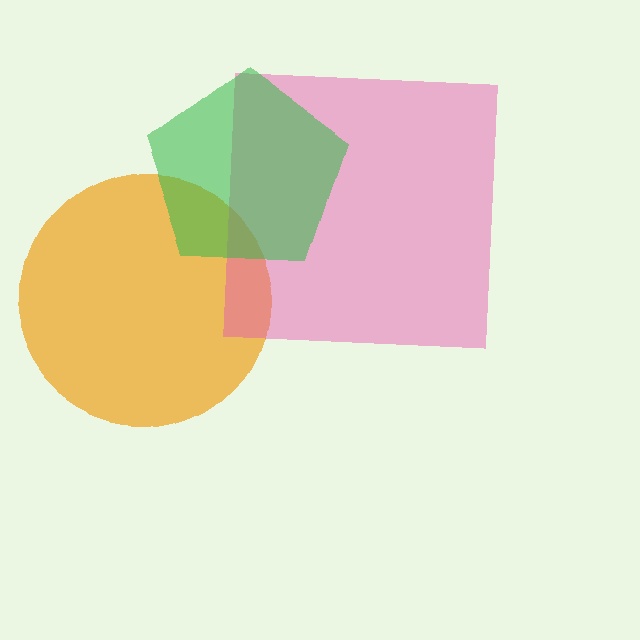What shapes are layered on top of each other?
The layered shapes are: an orange circle, a pink square, a green pentagon.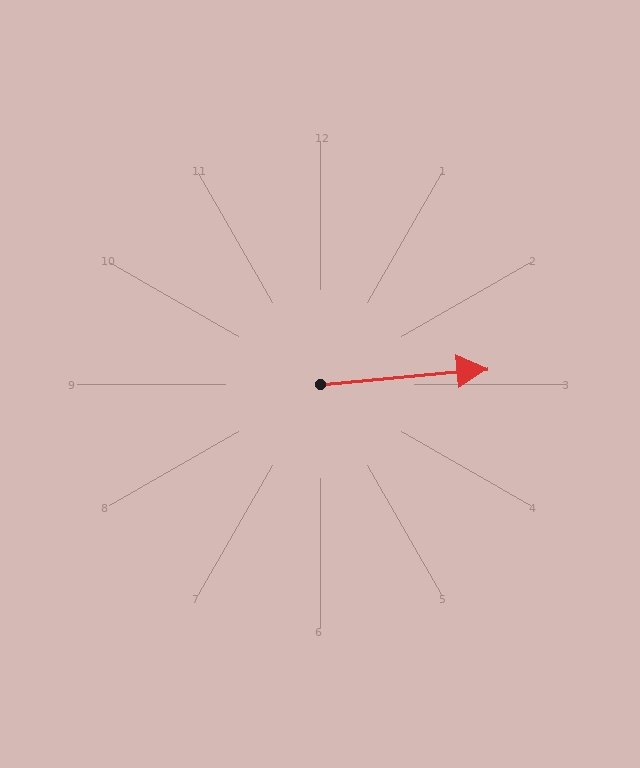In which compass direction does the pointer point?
East.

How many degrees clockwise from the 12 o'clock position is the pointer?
Approximately 85 degrees.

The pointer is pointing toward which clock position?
Roughly 3 o'clock.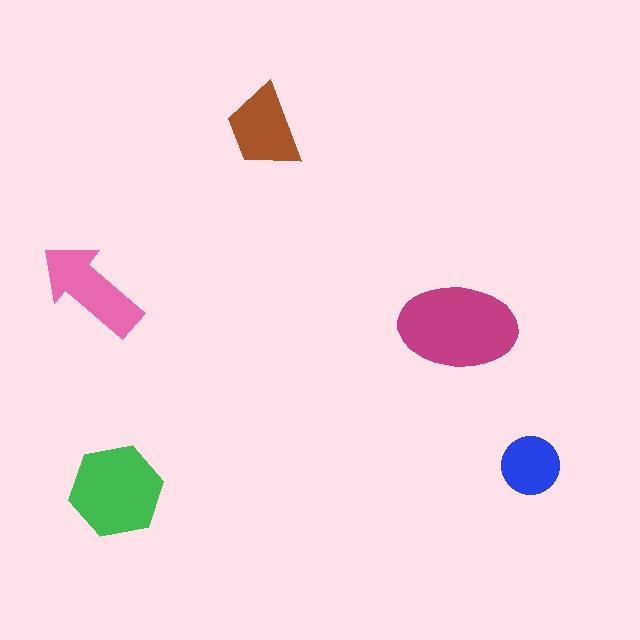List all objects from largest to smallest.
The magenta ellipse, the green hexagon, the pink arrow, the brown trapezoid, the blue circle.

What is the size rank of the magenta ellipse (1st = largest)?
1st.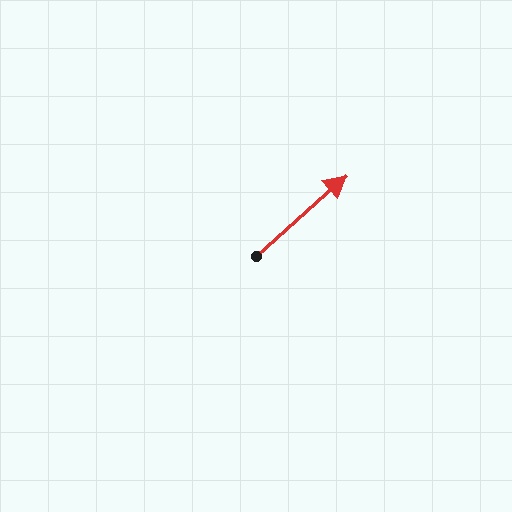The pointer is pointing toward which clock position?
Roughly 2 o'clock.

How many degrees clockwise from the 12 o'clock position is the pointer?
Approximately 48 degrees.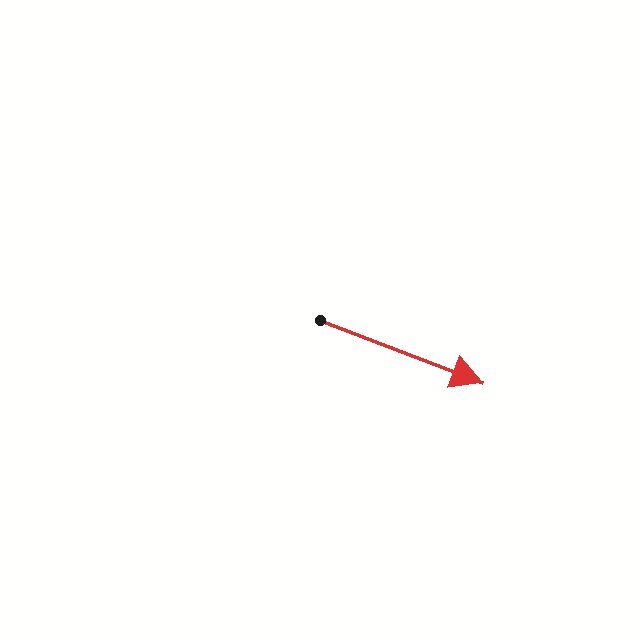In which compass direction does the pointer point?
East.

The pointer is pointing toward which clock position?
Roughly 4 o'clock.